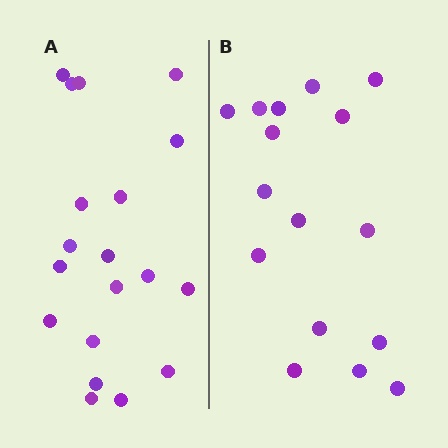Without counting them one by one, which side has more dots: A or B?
Region A (the left region) has more dots.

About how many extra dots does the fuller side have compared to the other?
Region A has just a few more — roughly 2 or 3 more dots than region B.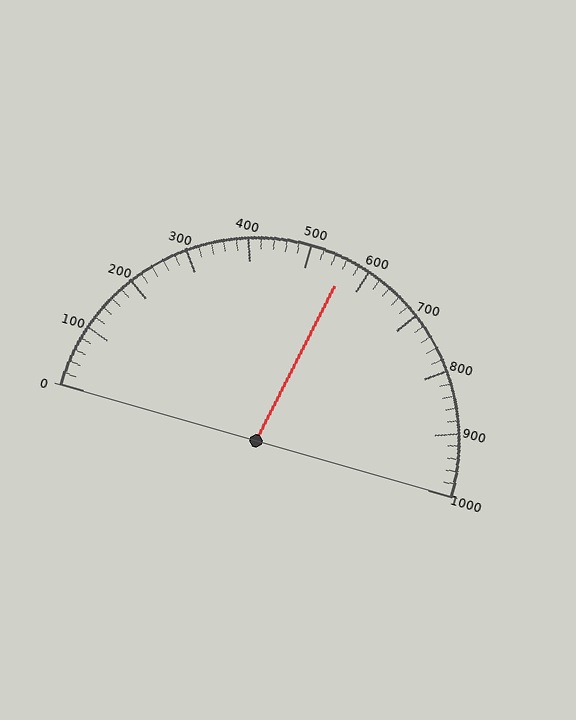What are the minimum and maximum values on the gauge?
The gauge ranges from 0 to 1000.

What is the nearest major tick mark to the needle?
The nearest major tick mark is 600.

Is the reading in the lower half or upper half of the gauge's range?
The reading is in the upper half of the range (0 to 1000).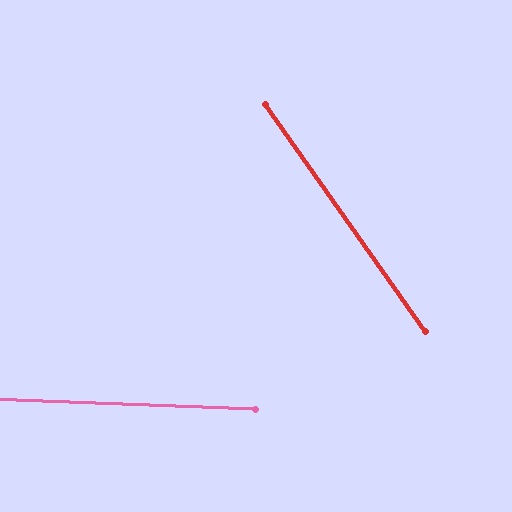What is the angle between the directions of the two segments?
Approximately 53 degrees.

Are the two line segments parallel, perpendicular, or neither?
Neither parallel nor perpendicular — they differ by about 53°.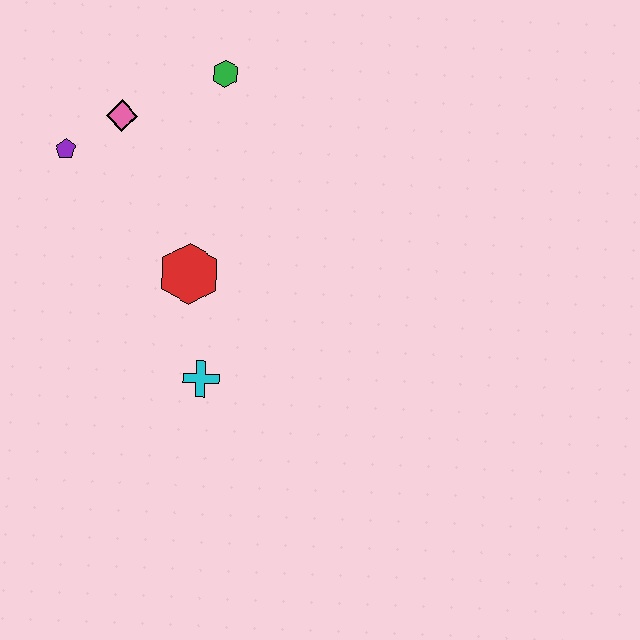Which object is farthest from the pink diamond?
The cyan cross is farthest from the pink diamond.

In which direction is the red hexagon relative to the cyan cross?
The red hexagon is above the cyan cross.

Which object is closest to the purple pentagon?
The pink diamond is closest to the purple pentagon.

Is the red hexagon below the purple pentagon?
Yes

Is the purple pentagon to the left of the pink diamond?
Yes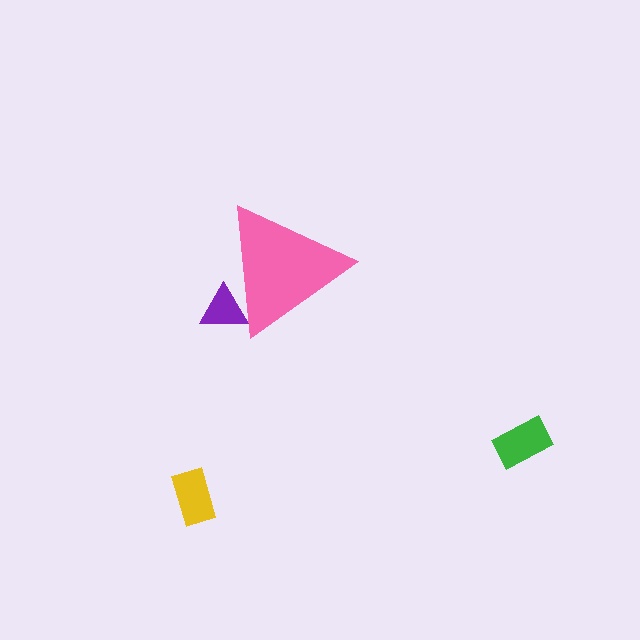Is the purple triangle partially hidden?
Yes, the purple triangle is partially hidden behind the pink triangle.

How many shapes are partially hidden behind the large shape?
1 shape is partially hidden.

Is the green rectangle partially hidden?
No, the green rectangle is fully visible.